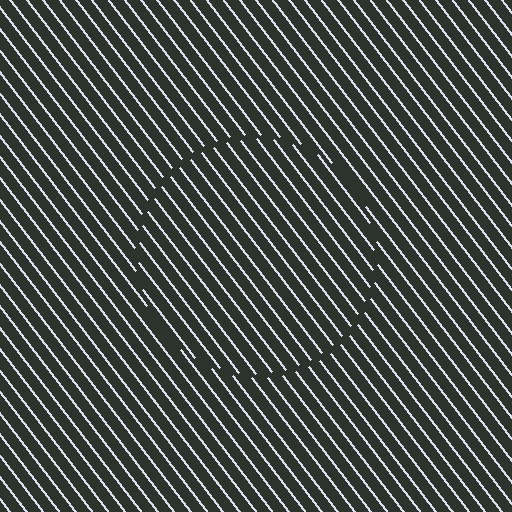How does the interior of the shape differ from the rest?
The interior of the shape contains the same grating, shifted by half a period — the contour is defined by the phase discontinuity where line-ends from the inner and outer gratings abut.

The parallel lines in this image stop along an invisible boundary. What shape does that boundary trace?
An illusory circle. The interior of the shape contains the same grating, shifted by half a period — the contour is defined by the phase discontinuity where line-ends from the inner and outer gratings abut.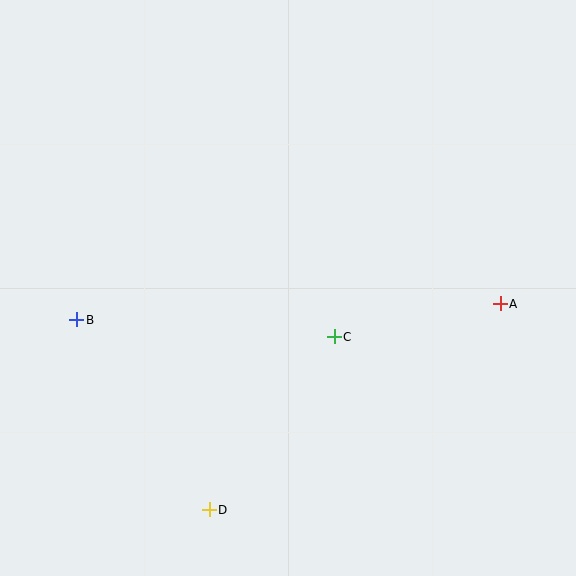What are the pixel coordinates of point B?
Point B is at (77, 320).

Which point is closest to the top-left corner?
Point B is closest to the top-left corner.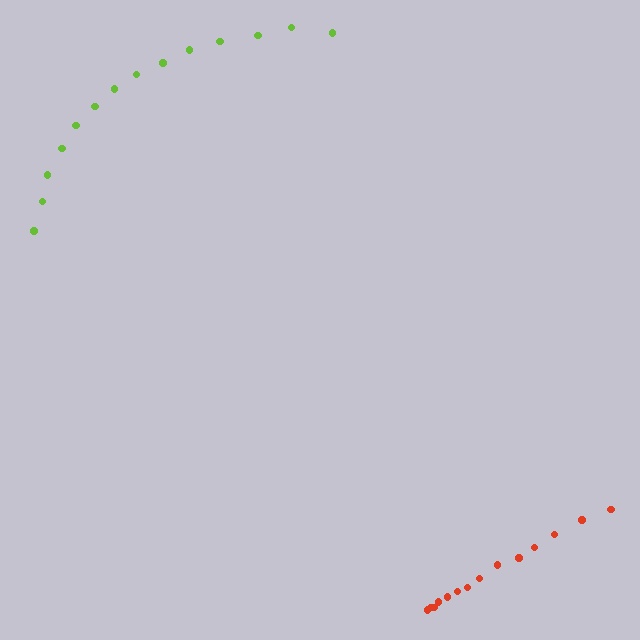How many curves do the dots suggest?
There are 2 distinct paths.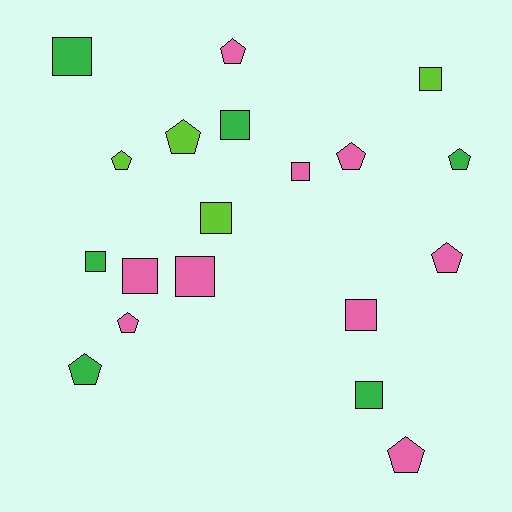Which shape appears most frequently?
Square, with 10 objects.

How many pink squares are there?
There are 4 pink squares.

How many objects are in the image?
There are 19 objects.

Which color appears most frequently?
Pink, with 9 objects.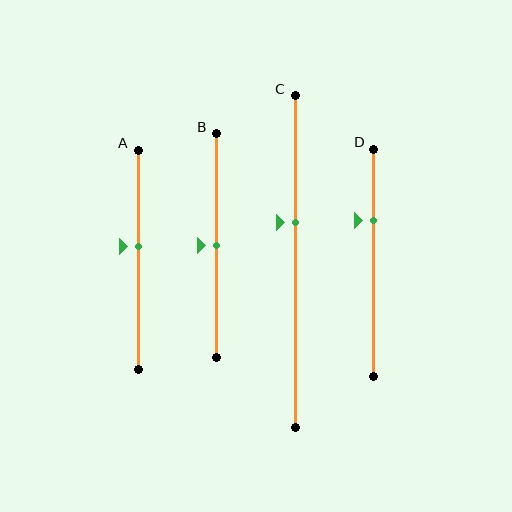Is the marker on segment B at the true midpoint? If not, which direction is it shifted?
Yes, the marker on segment B is at the true midpoint.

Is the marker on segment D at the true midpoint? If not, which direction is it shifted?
No, the marker on segment D is shifted upward by about 18% of the segment length.